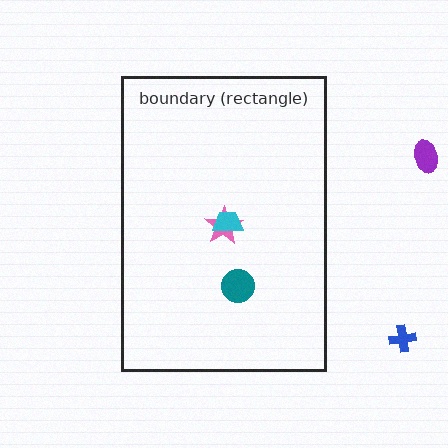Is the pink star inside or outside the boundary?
Inside.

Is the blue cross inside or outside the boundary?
Outside.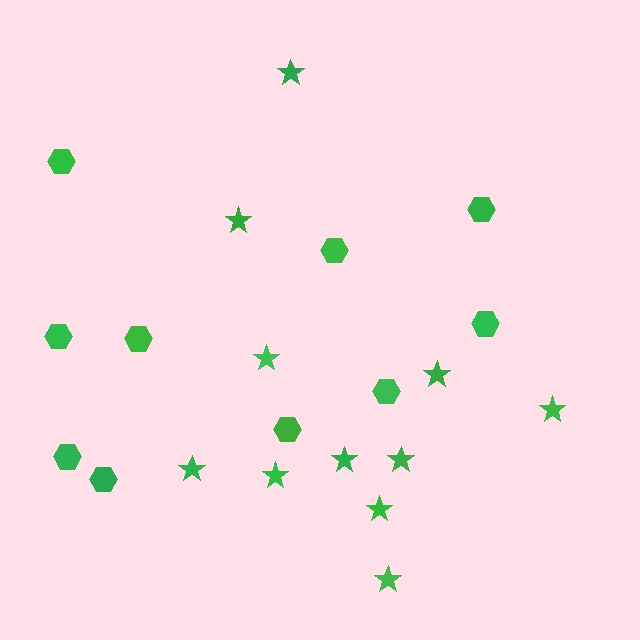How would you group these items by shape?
There are 2 groups: one group of stars (11) and one group of hexagons (10).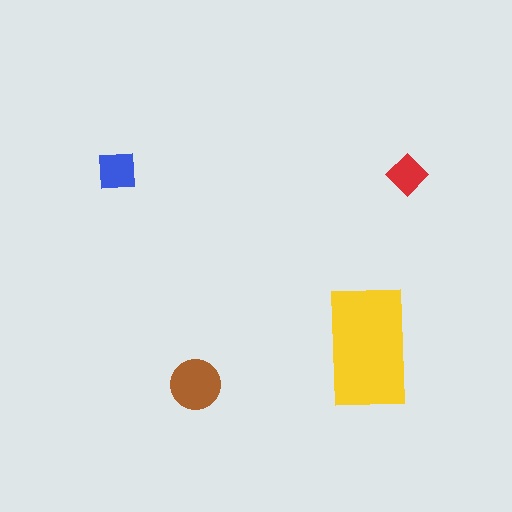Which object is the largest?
The yellow rectangle.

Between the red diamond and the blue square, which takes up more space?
The blue square.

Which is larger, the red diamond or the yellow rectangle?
The yellow rectangle.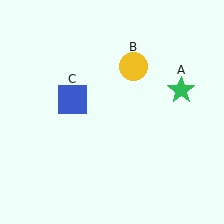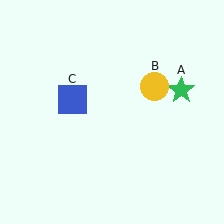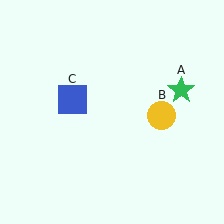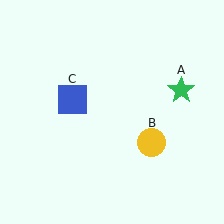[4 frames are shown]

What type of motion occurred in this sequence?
The yellow circle (object B) rotated clockwise around the center of the scene.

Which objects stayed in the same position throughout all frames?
Green star (object A) and blue square (object C) remained stationary.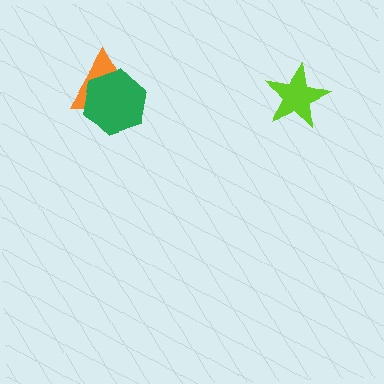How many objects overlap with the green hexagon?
1 object overlaps with the green hexagon.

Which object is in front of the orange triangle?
The green hexagon is in front of the orange triangle.